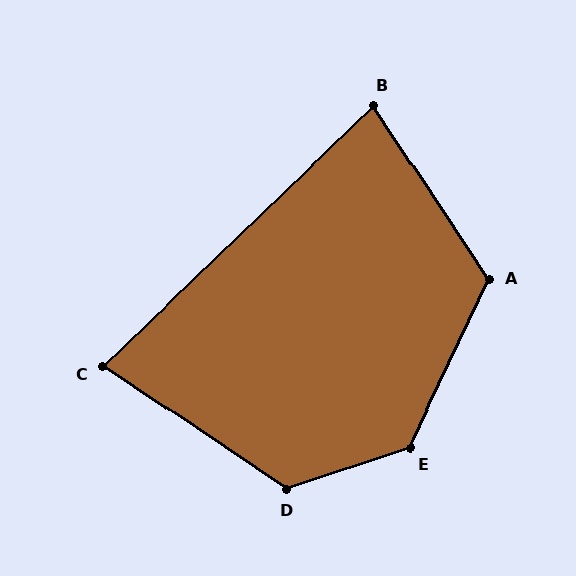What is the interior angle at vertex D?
Approximately 128 degrees (obtuse).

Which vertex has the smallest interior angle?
C, at approximately 78 degrees.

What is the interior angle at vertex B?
Approximately 80 degrees (acute).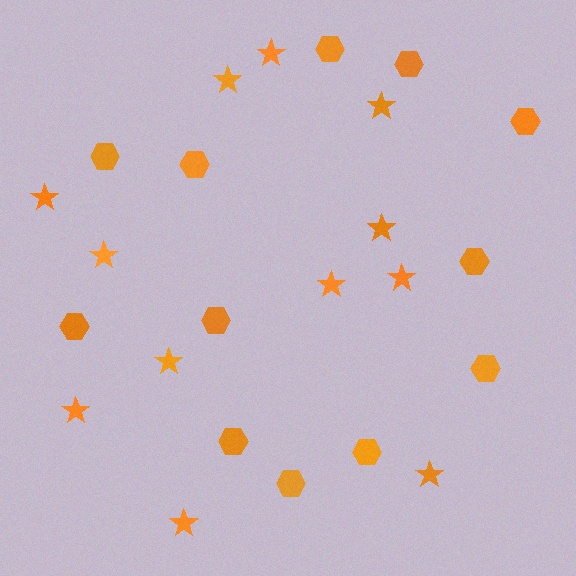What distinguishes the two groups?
There are 2 groups: one group of hexagons (12) and one group of stars (12).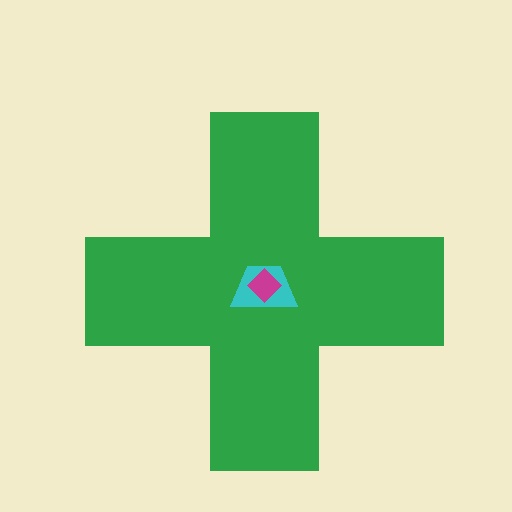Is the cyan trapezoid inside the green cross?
Yes.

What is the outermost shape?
The green cross.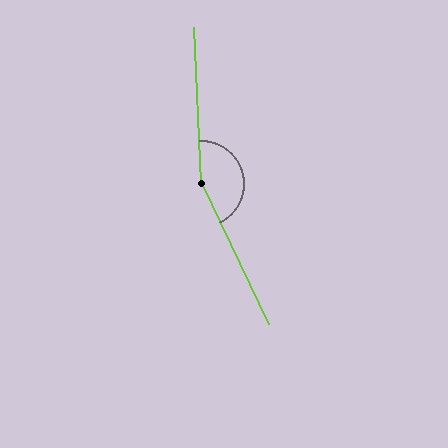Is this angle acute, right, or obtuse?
It is obtuse.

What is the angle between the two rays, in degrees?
Approximately 156 degrees.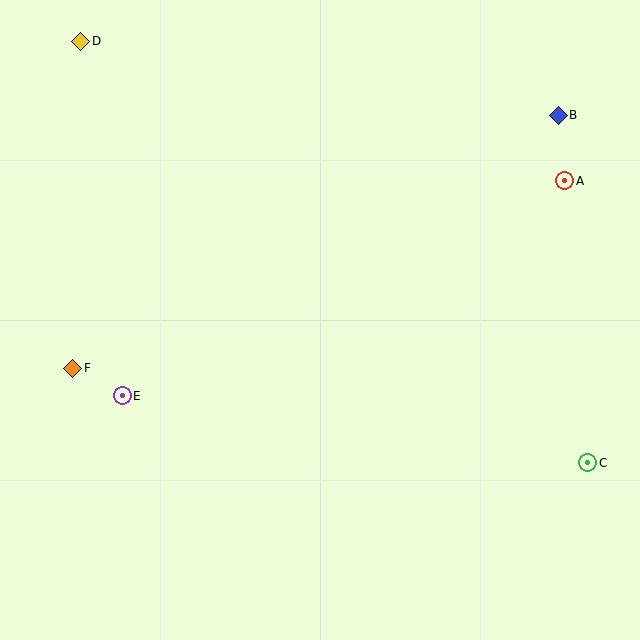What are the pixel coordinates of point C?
Point C is at (588, 463).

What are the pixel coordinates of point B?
Point B is at (558, 115).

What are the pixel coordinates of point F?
Point F is at (73, 368).